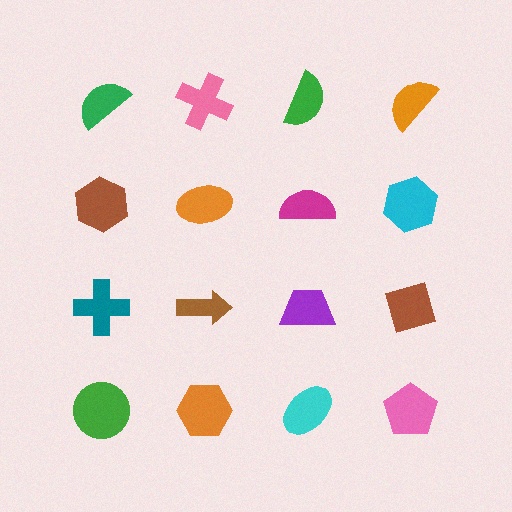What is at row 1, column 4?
An orange semicircle.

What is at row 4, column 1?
A green circle.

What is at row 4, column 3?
A cyan ellipse.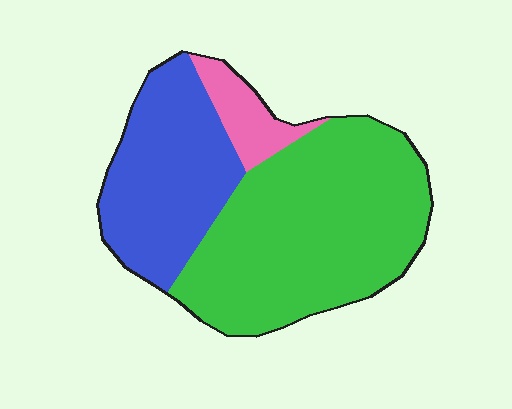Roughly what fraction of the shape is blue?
Blue takes up between a quarter and a half of the shape.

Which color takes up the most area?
Green, at roughly 60%.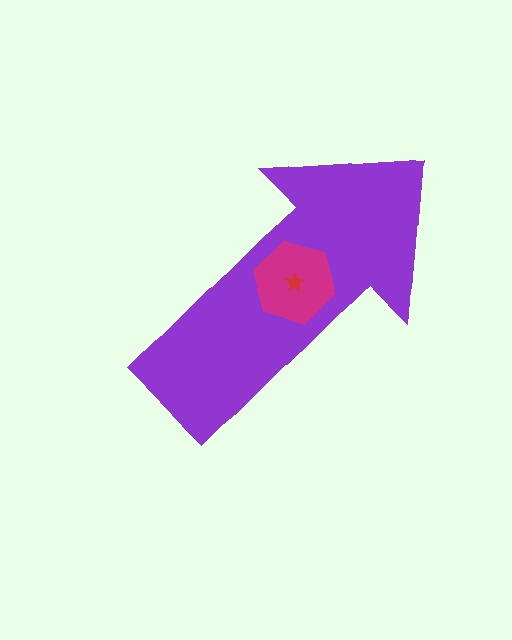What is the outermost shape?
The purple arrow.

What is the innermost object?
The red star.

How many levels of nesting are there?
3.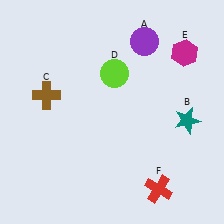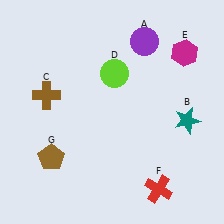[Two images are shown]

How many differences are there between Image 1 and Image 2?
There is 1 difference between the two images.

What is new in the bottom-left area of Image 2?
A brown pentagon (G) was added in the bottom-left area of Image 2.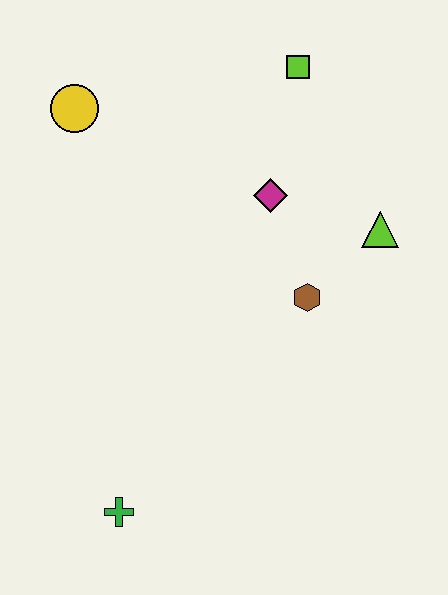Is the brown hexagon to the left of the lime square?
No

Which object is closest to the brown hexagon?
The lime triangle is closest to the brown hexagon.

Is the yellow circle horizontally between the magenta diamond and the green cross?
No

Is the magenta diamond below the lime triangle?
No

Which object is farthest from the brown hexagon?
The yellow circle is farthest from the brown hexagon.